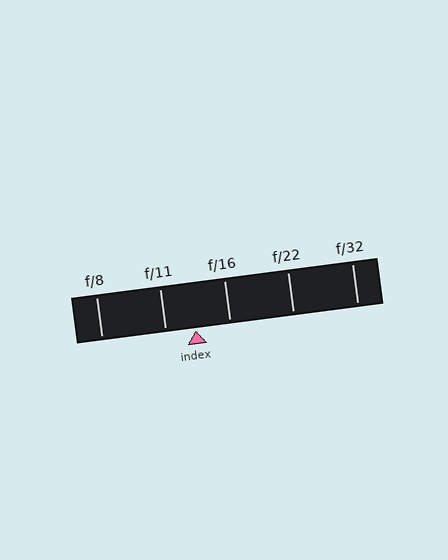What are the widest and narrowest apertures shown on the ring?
The widest aperture shown is f/8 and the narrowest is f/32.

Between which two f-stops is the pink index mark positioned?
The index mark is between f/11 and f/16.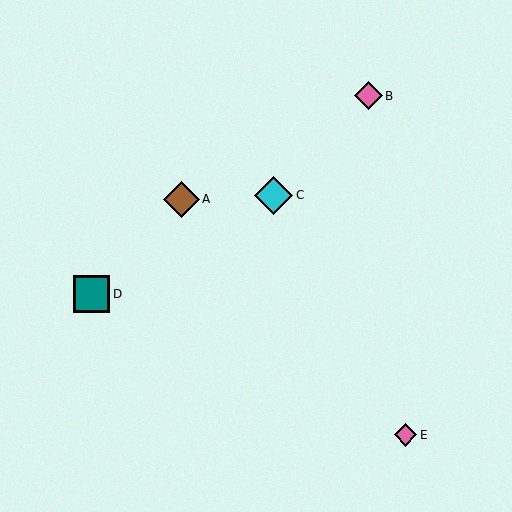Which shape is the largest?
The cyan diamond (labeled C) is the largest.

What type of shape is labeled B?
Shape B is a pink diamond.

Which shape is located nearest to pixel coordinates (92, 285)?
The teal square (labeled D) at (91, 294) is nearest to that location.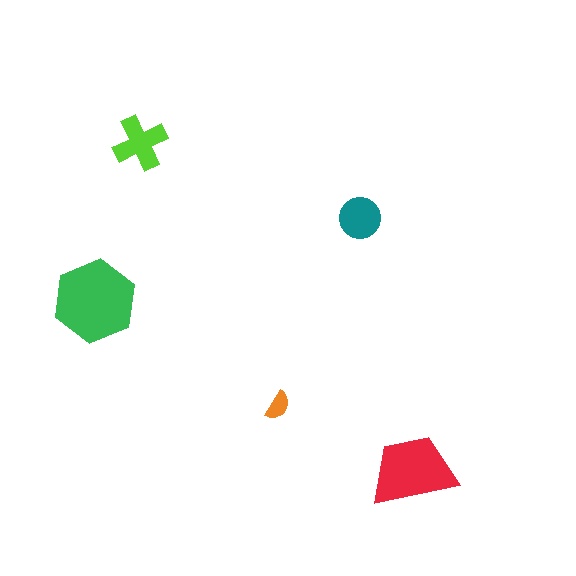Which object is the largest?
The green hexagon.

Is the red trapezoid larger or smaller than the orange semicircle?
Larger.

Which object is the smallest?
The orange semicircle.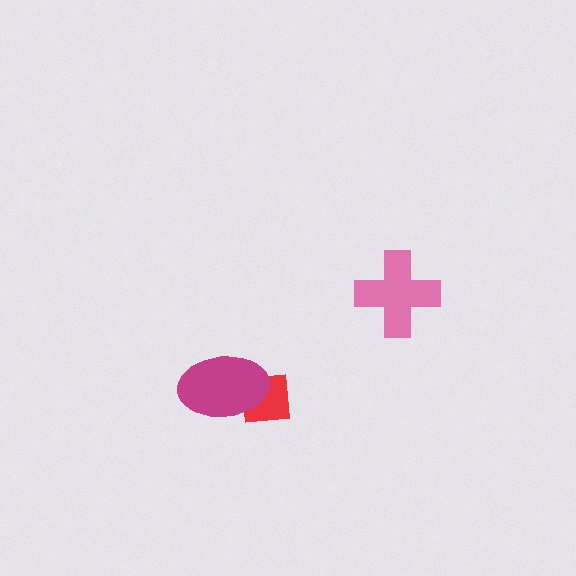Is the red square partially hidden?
Yes, it is partially covered by another shape.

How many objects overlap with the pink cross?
0 objects overlap with the pink cross.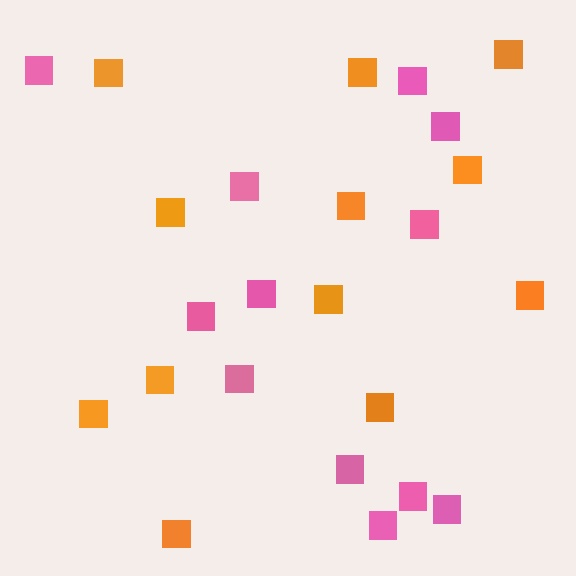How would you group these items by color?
There are 2 groups: one group of pink squares (12) and one group of orange squares (12).